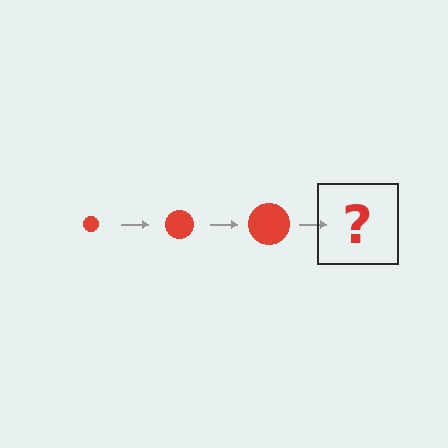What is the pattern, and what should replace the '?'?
The pattern is that the circle gets progressively larger each step. The '?' should be a red circle, larger than the previous one.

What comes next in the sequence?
The next element should be a red circle, larger than the previous one.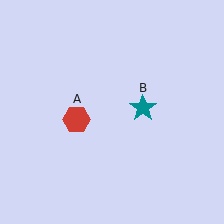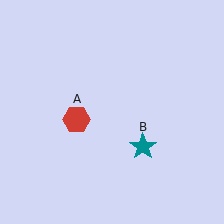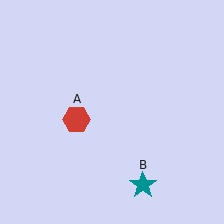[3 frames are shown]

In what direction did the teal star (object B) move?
The teal star (object B) moved down.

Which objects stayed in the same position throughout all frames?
Red hexagon (object A) remained stationary.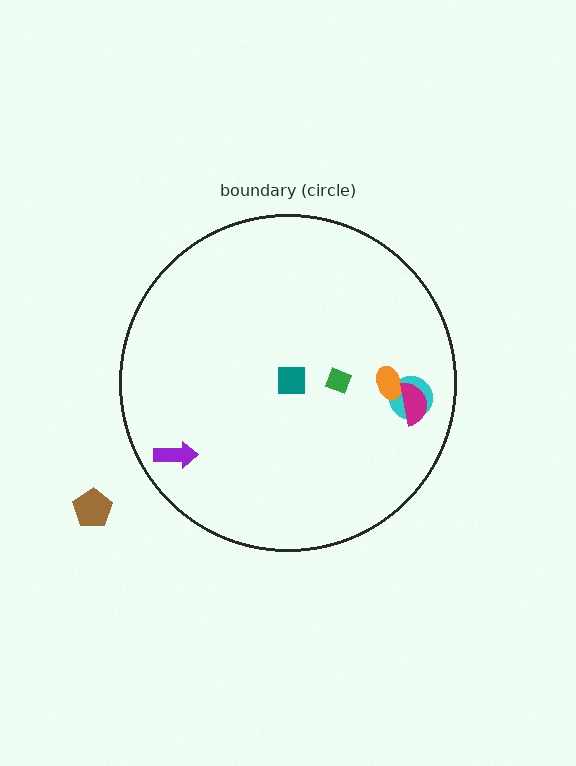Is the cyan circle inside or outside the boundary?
Inside.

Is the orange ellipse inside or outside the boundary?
Inside.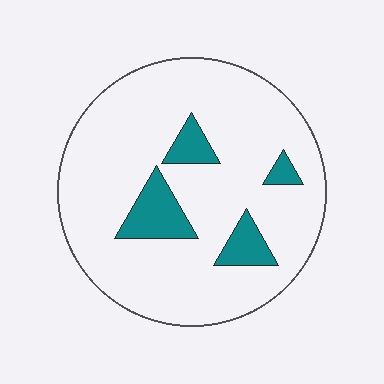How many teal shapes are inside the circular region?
4.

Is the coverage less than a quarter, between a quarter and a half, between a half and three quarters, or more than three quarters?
Less than a quarter.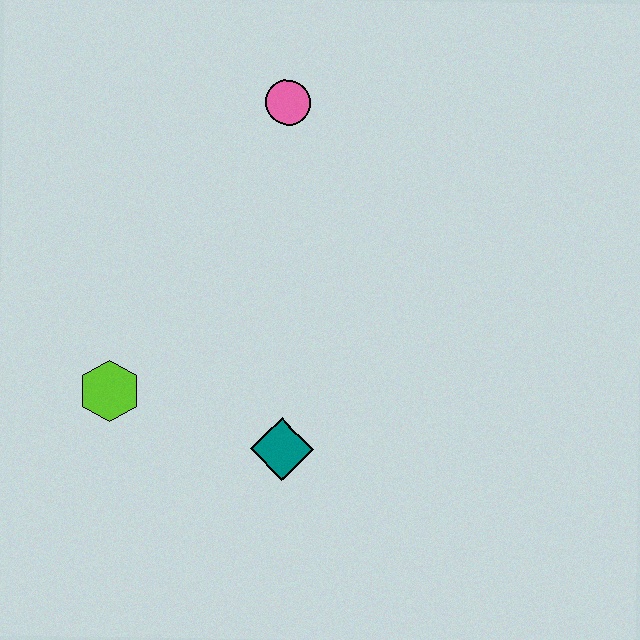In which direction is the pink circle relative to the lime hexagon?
The pink circle is above the lime hexagon.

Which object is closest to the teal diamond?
The lime hexagon is closest to the teal diamond.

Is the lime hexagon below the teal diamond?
No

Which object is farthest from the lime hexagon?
The pink circle is farthest from the lime hexagon.